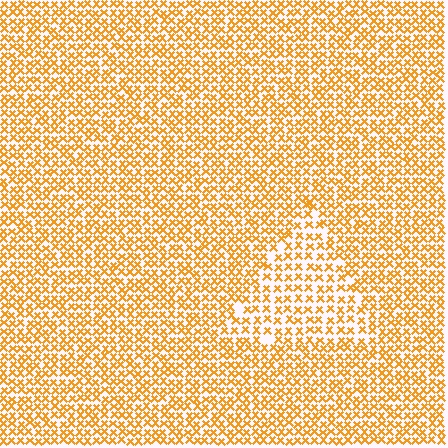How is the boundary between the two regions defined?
The boundary is defined by a change in element density (approximately 1.6x ratio). All elements are the same color, size, and shape.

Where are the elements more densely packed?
The elements are more densely packed outside the triangle boundary.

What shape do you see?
I see a triangle.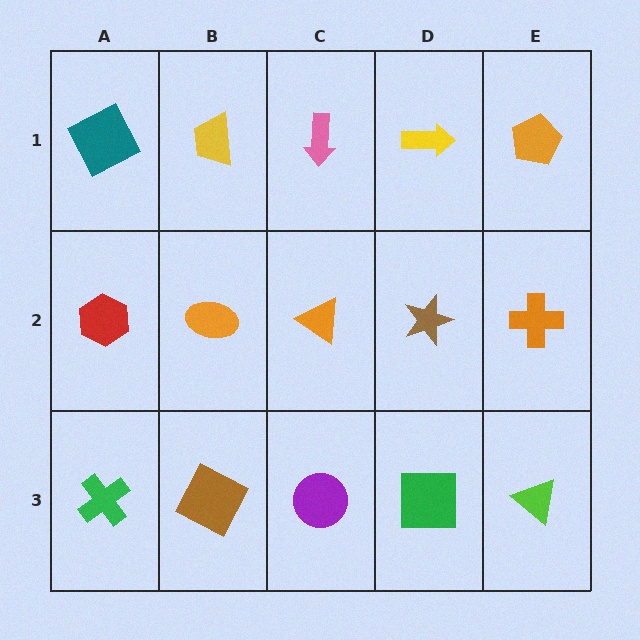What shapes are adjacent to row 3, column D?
A brown star (row 2, column D), a purple circle (row 3, column C), a lime triangle (row 3, column E).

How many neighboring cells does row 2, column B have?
4.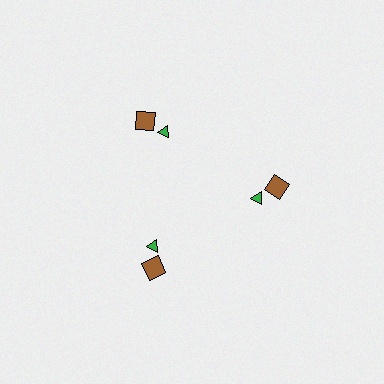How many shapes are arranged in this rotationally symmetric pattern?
There are 6 shapes, arranged in 3 groups of 2.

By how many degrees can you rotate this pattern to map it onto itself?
The pattern maps onto itself every 120 degrees of rotation.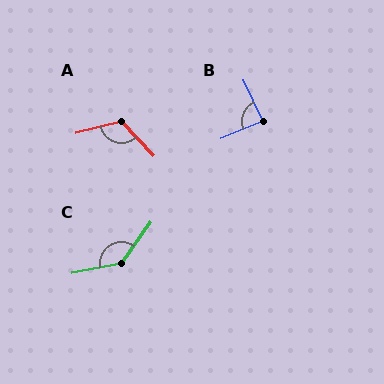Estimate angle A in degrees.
Approximately 120 degrees.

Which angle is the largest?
C, at approximately 137 degrees.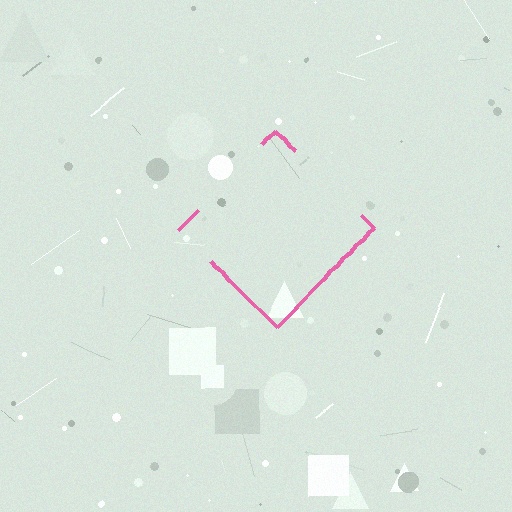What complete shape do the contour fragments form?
The contour fragments form a diamond.